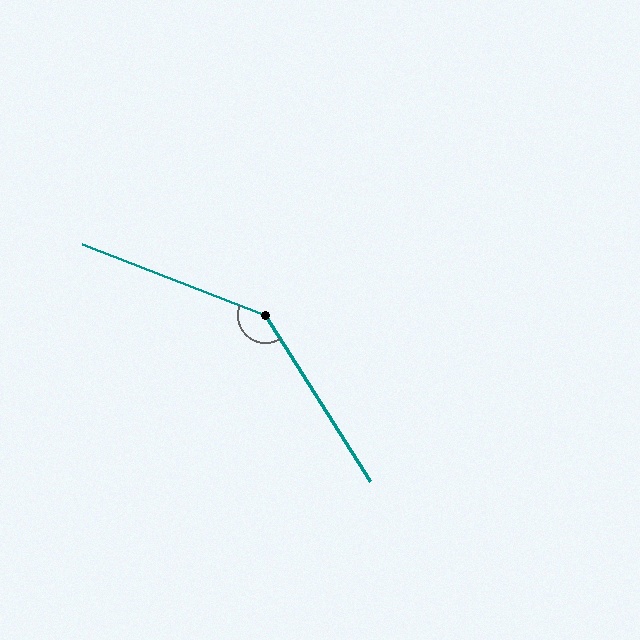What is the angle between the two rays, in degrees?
Approximately 143 degrees.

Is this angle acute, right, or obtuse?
It is obtuse.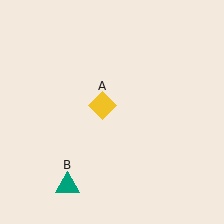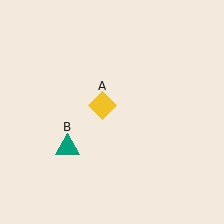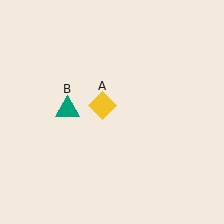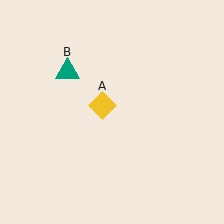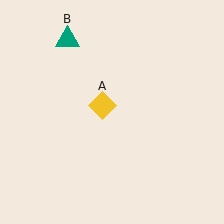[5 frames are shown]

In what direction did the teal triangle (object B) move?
The teal triangle (object B) moved up.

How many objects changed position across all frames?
1 object changed position: teal triangle (object B).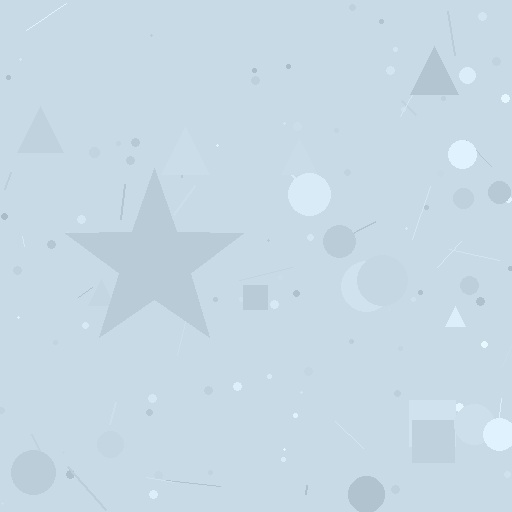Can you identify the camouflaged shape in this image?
The camouflaged shape is a star.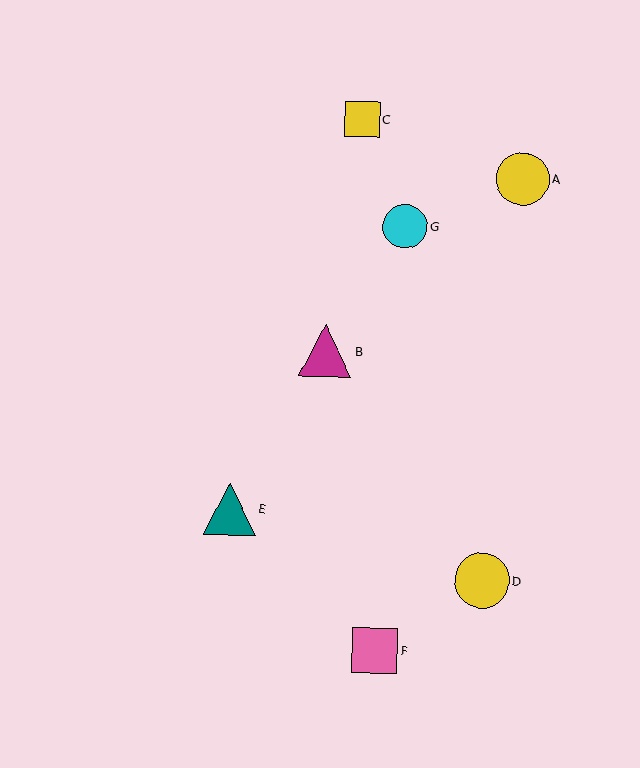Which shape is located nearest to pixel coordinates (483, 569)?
The yellow circle (labeled D) at (482, 581) is nearest to that location.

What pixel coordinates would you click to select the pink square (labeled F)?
Click at (375, 651) to select the pink square F.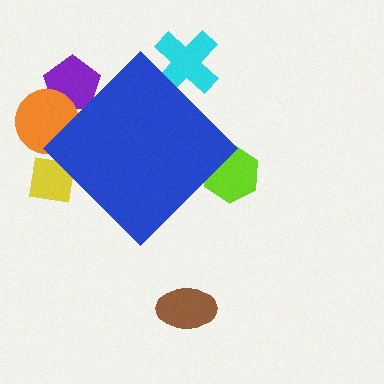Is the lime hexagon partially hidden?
Yes, the lime hexagon is partially hidden behind the blue diamond.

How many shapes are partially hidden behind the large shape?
5 shapes are partially hidden.